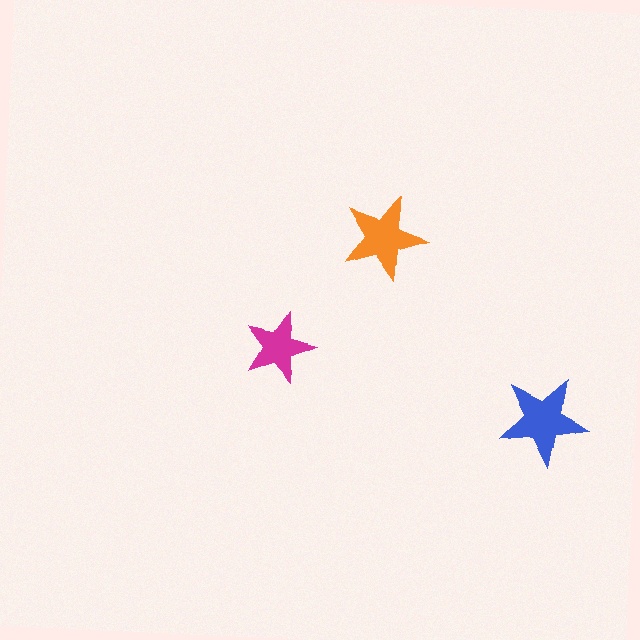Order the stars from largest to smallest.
the blue one, the orange one, the magenta one.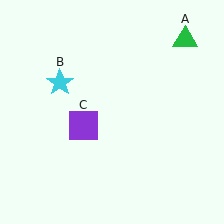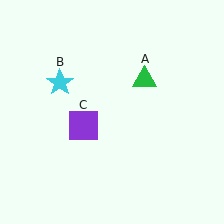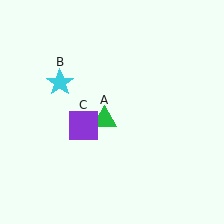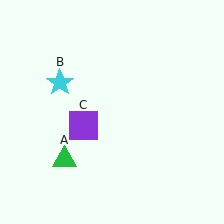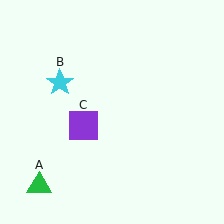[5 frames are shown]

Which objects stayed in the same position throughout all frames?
Cyan star (object B) and purple square (object C) remained stationary.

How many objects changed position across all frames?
1 object changed position: green triangle (object A).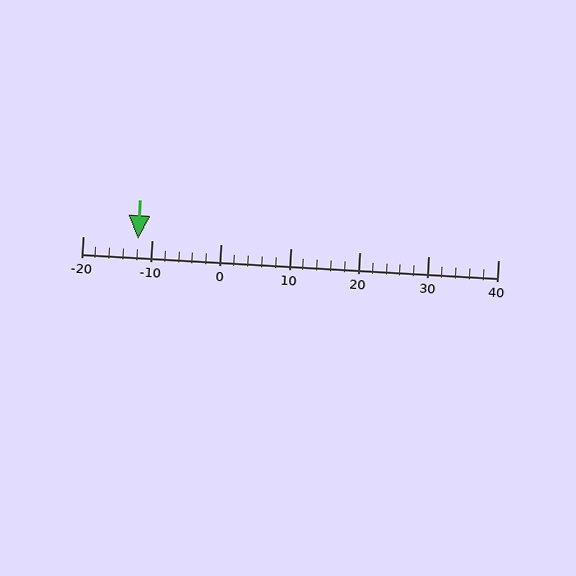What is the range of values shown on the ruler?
The ruler shows values from -20 to 40.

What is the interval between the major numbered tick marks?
The major tick marks are spaced 10 units apart.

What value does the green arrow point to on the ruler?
The green arrow points to approximately -12.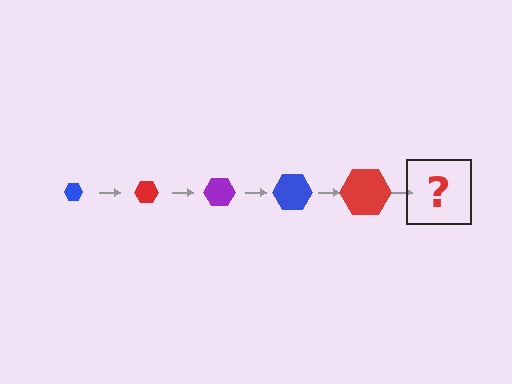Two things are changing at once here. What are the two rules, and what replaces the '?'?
The two rules are that the hexagon grows larger each step and the color cycles through blue, red, and purple. The '?' should be a purple hexagon, larger than the previous one.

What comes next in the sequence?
The next element should be a purple hexagon, larger than the previous one.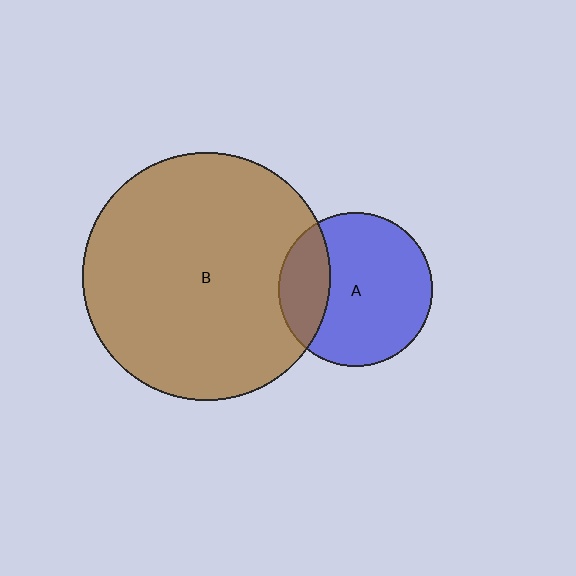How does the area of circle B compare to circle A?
Approximately 2.6 times.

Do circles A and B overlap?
Yes.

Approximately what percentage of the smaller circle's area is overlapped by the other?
Approximately 25%.